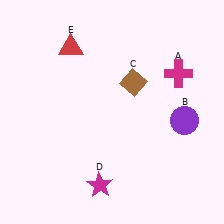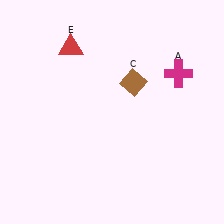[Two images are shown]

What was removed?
The magenta star (D), the purple circle (B) were removed in Image 2.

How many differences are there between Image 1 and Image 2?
There are 2 differences between the two images.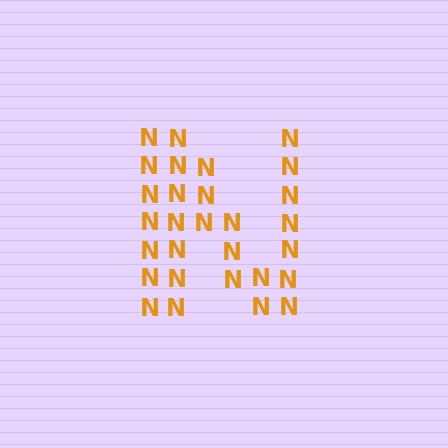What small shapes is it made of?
It is made of small letter N's.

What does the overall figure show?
The overall figure shows the letter N.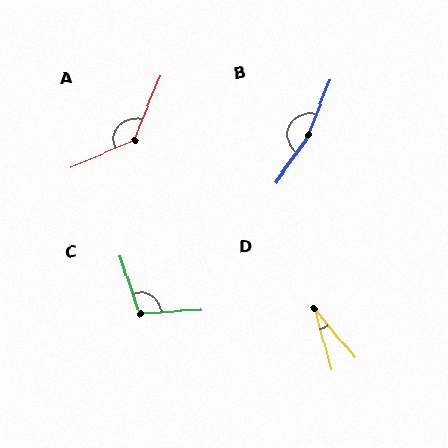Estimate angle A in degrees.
Approximately 135 degrees.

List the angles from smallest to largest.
D (25°), C (105°), A (135°), B (167°).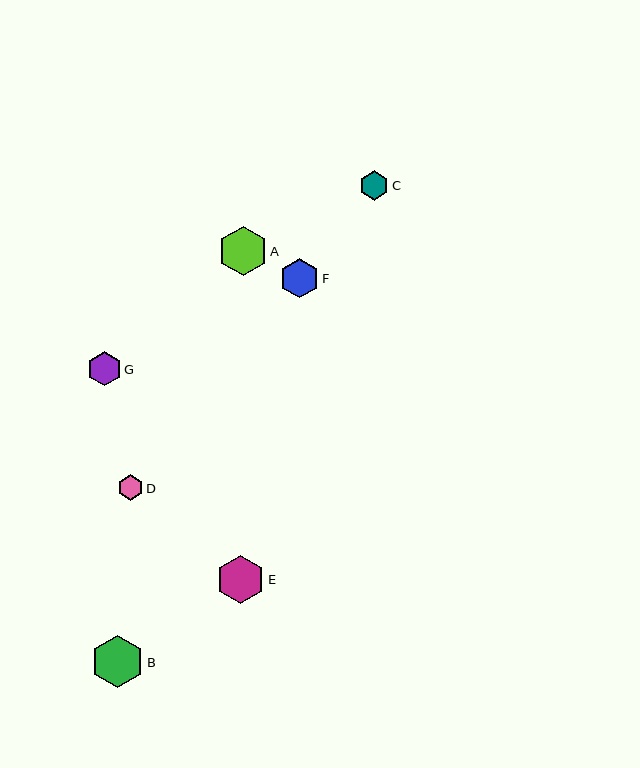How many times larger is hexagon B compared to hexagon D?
Hexagon B is approximately 2.1 times the size of hexagon D.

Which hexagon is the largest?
Hexagon B is the largest with a size of approximately 52 pixels.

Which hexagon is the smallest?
Hexagon D is the smallest with a size of approximately 25 pixels.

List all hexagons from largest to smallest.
From largest to smallest: B, A, E, F, G, C, D.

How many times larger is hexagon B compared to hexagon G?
Hexagon B is approximately 1.5 times the size of hexagon G.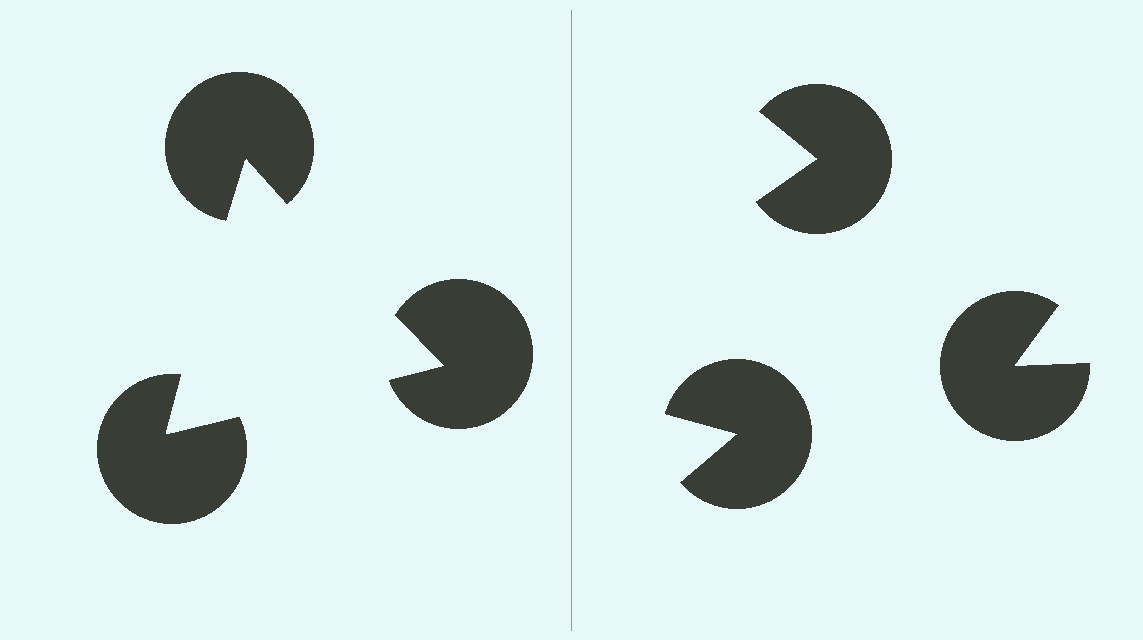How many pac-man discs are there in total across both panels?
6 — 3 on each side.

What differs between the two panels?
The pac-man discs are positioned identically on both sides; only the wedge orientations differ. On the left they align to a triangle; on the right they are misaligned.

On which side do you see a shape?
An illusory triangle appears on the left side. On the right side the wedge cuts are rotated, so no coherent shape forms.